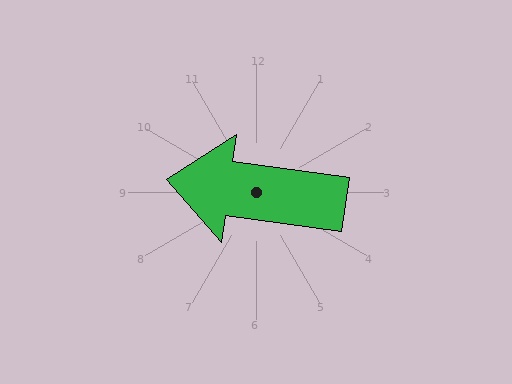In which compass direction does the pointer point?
West.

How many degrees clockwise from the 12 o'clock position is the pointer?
Approximately 278 degrees.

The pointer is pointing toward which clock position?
Roughly 9 o'clock.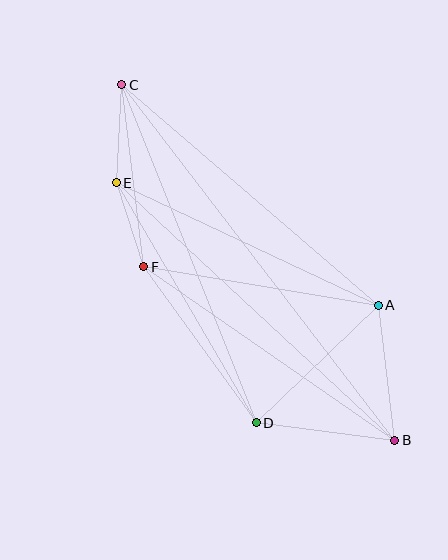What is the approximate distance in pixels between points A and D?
The distance between A and D is approximately 169 pixels.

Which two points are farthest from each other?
Points B and C are farthest from each other.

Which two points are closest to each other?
Points E and F are closest to each other.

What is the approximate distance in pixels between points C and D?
The distance between C and D is approximately 364 pixels.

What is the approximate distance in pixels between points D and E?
The distance between D and E is approximately 277 pixels.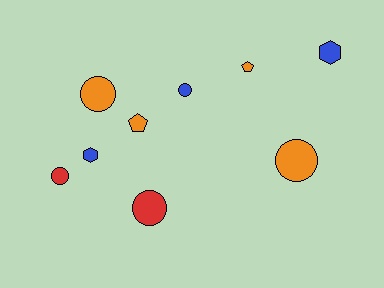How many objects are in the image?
There are 9 objects.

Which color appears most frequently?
Orange, with 4 objects.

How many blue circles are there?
There is 1 blue circle.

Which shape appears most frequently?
Circle, with 5 objects.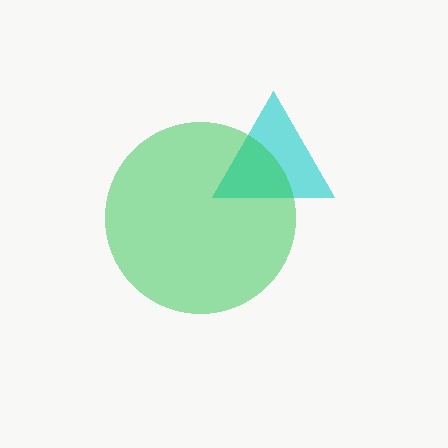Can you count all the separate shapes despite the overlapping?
Yes, there are 2 separate shapes.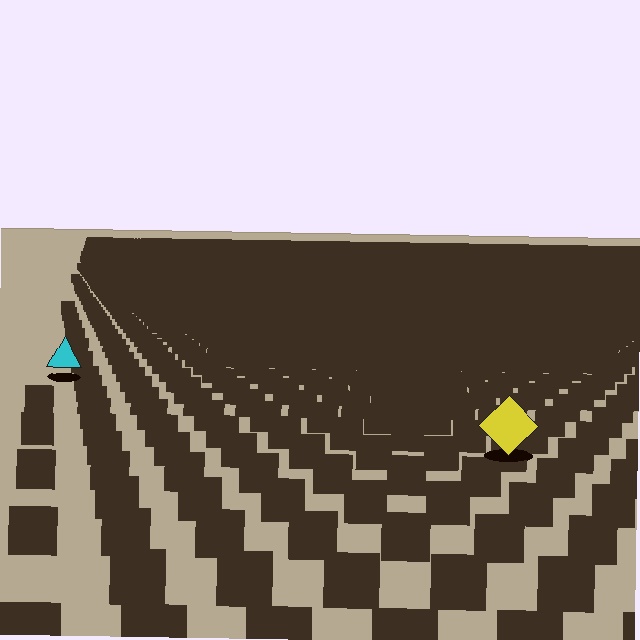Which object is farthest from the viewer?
The cyan triangle is farthest from the viewer. It appears smaller and the ground texture around it is denser.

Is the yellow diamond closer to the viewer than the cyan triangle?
Yes. The yellow diamond is closer — you can tell from the texture gradient: the ground texture is coarser near it.